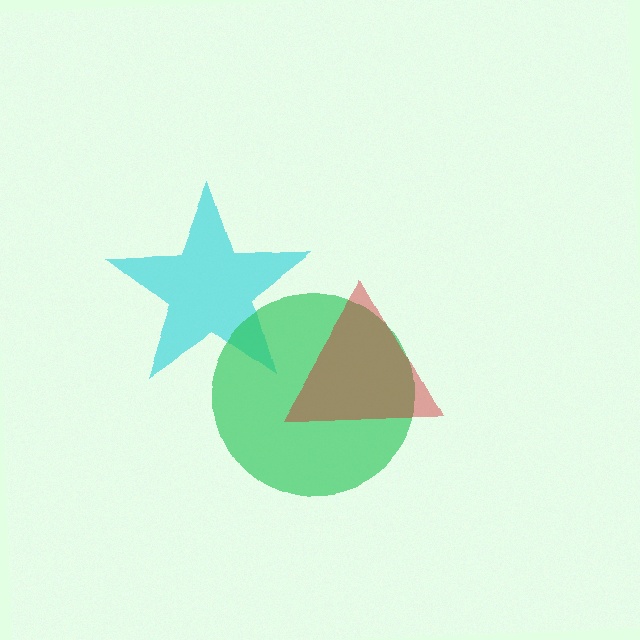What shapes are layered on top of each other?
The layered shapes are: a cyan star, a green circle, a red triangle.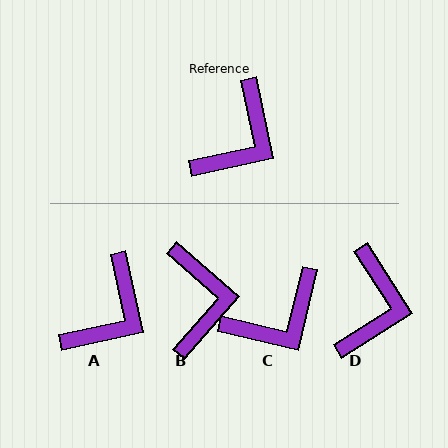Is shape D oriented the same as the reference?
No, it is off by about 20 degrees.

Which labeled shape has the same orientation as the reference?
A.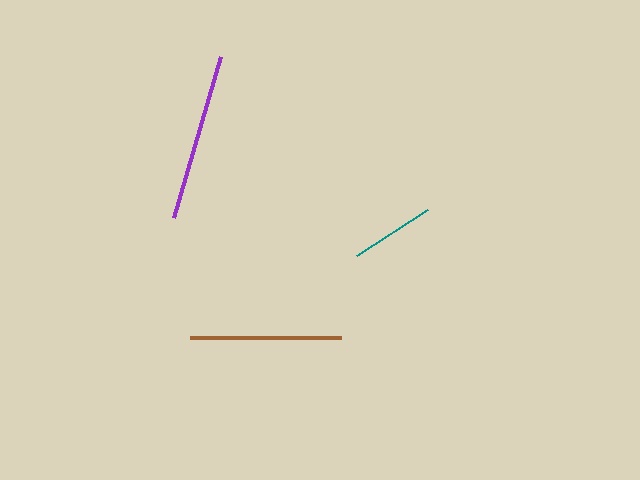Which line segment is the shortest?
The teal line is the shortest at approximately 84 pixels.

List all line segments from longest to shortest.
From longest to shortest: purple, brown, teal.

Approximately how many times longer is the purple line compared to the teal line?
The purple line is approximately 2.0 times the length of the teal line.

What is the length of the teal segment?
The teal segment is approximately 84 pixels long.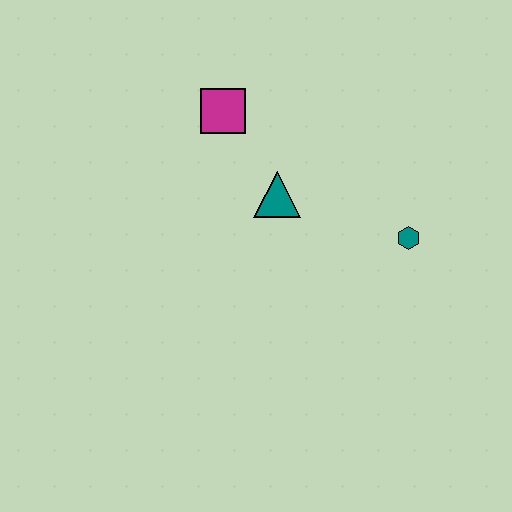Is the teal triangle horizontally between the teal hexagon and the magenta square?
Yes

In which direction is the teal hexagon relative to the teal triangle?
The teal hexagon is to the right of the teal triangle.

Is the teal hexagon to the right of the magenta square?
Yes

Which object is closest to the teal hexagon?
The teal triangle is closest to the teal hexagon.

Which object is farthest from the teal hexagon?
The magenta square is farthest from the teal hexagon.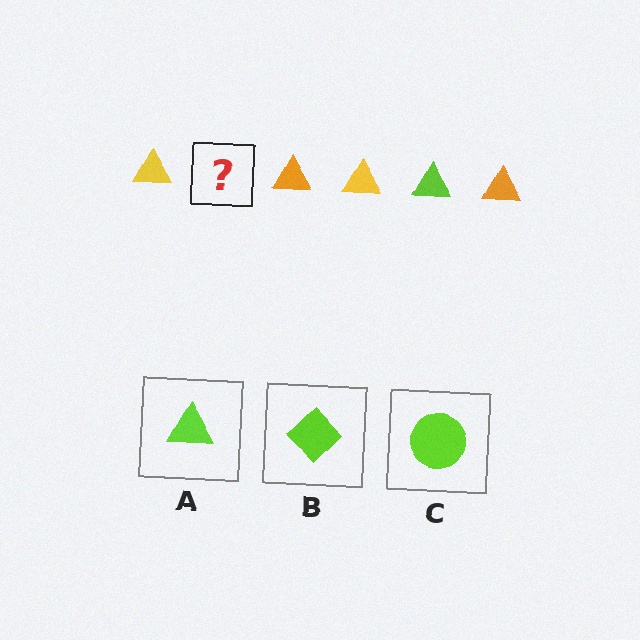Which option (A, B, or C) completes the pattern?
A.